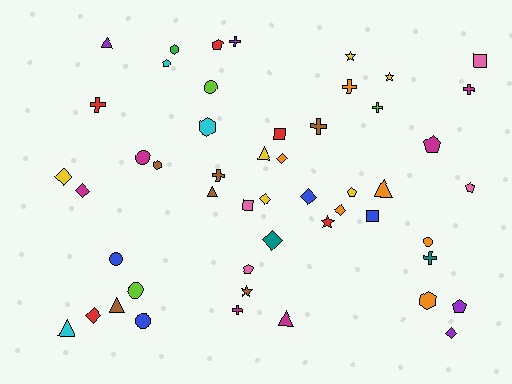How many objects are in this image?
There are 50 objects.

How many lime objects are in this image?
There are 3 lime objects.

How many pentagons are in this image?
There are 7 pentagons.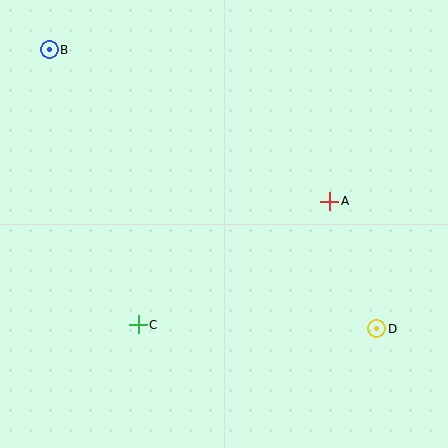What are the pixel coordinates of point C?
Point C is at (138, 325).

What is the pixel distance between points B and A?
The distance between B and A is 319 pixels.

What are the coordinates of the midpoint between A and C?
The midpoint between A and C is at (234, 263).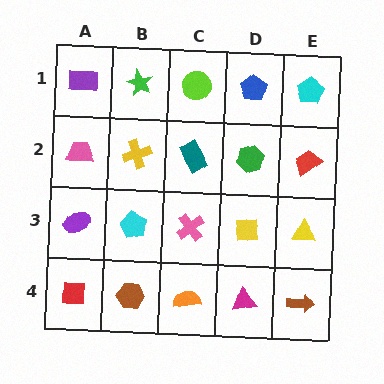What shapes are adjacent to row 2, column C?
A lime circle (row 1, column C), a pink cross (row 3, column C), a yellow cross (row 2, column B), a green hexagon (row 2, column D).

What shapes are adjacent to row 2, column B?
A green star (row 1, column B), a cyan pentagon (row 3, column B), a pink trapezoid (row 2, column A), a teal rectangle (row 2, column C).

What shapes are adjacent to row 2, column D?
A blue pentagon (row 1, column D), a yellow square (row 3, column D), a teal rectangle (row 2, column C), a red trapezoid (row 2, column E).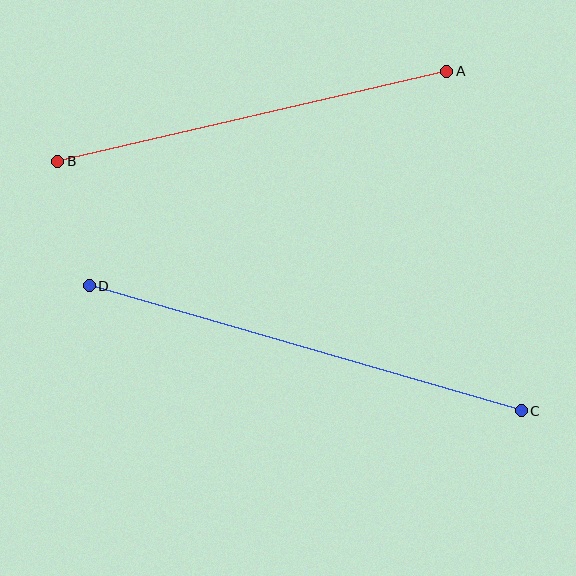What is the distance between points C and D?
The distance is approximately 449 pixels.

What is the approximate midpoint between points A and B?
The midpoint is at approximately (252, 116) pixels.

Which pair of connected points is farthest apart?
Points C and D are farthest apart.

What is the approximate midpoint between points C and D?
The midpoint is at approximately (305, 348) pixels.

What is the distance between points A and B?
The distance is approximately 399 pixels.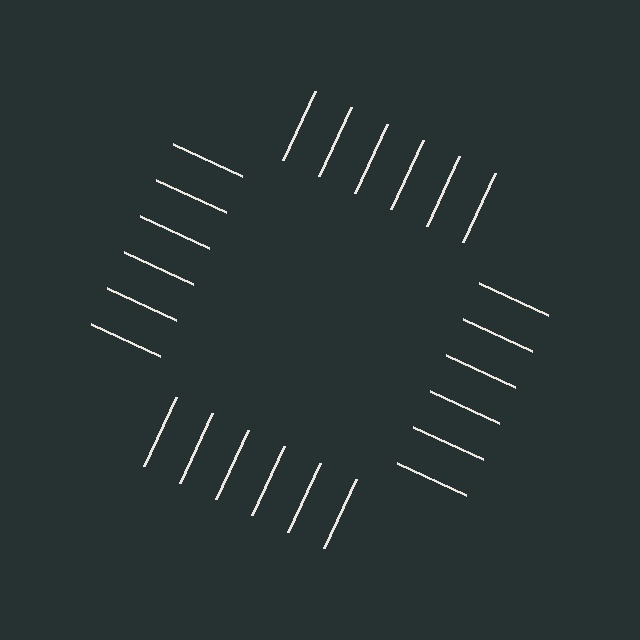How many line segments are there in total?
24 — 6 along each of the 4 edges.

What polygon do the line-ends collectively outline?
An illusory square — the line segments terminate on its edges but no continuous stroke is drawn.